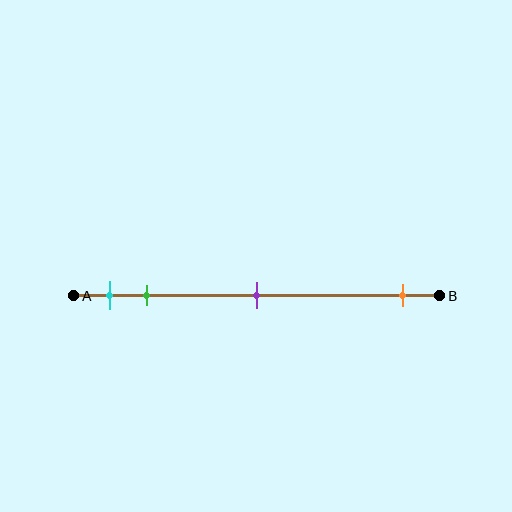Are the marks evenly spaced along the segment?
No, the marks are not evenly spaced.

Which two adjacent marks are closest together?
The cyan and green marks are the closest adjacent pair.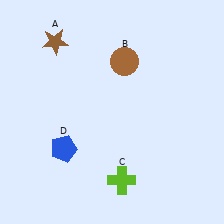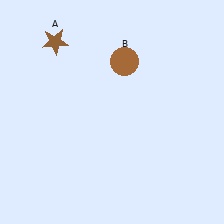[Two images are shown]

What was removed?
The blue pentagon (D), the lime cross (C) were removed in Image 2.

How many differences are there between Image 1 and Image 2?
There are 2 differences between the two images.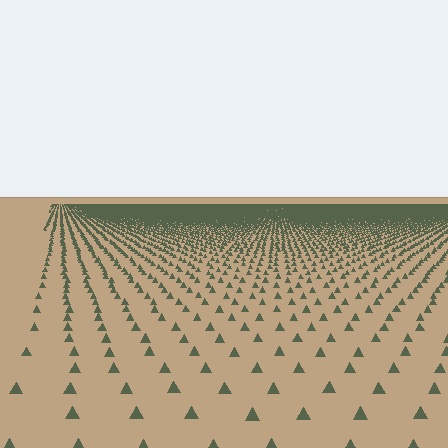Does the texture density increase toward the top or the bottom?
Density increases toward the top.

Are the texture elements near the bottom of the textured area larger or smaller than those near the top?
Larger. Near the bottom, elements are closer to the viewer and appear at a bigger on-screen size.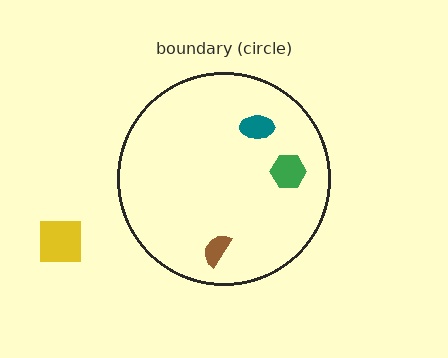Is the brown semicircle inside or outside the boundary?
Inside.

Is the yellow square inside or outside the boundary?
Outside.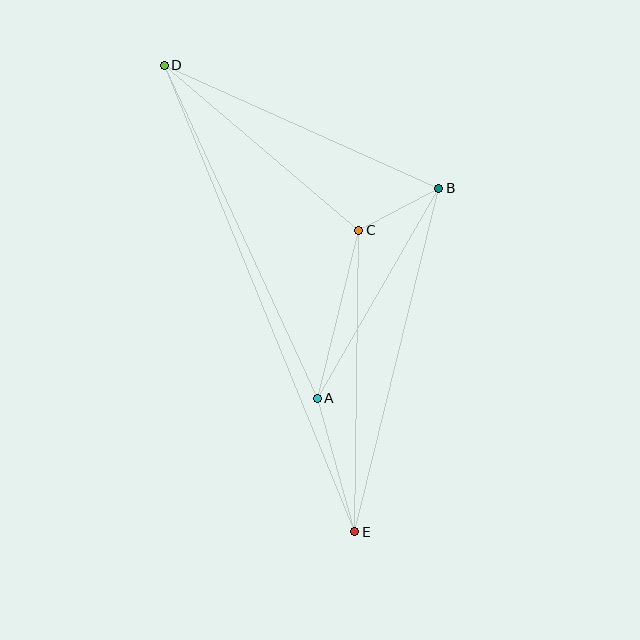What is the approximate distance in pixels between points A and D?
The distance between A and D is approximately 367 pixels.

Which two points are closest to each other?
Points B and C are closest to each other.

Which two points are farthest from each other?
Points D and E are farthest from each other.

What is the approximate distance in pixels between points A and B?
The distance between A and B is approximately 243 pixels.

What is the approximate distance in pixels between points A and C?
The distance between A and C is approximately 173 pixels.